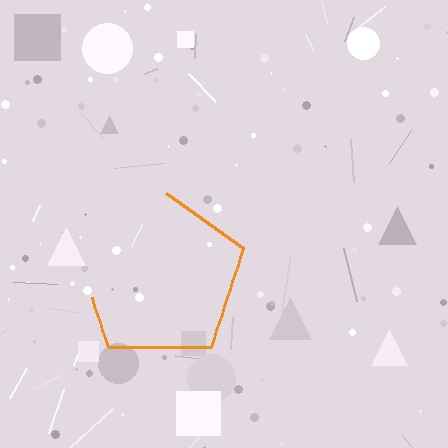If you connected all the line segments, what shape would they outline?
They would outline a pentagon.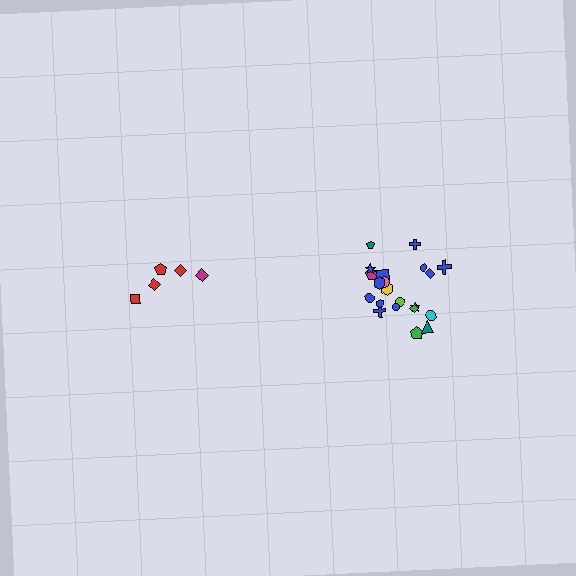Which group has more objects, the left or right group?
The right group.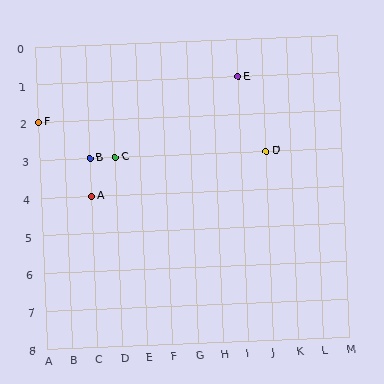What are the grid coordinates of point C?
Point C is at grid coordinates (D, 3).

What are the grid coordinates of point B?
Point B is at grid coordinates (C, 3).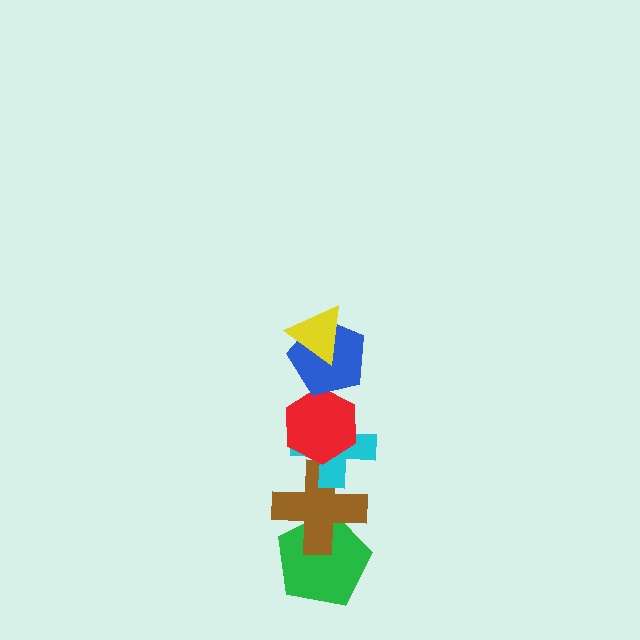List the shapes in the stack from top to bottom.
From top to bottom: the yellow triangle, the blue pentagon, the red hexagon, the cyan cross, the brown cross, the green pentagon.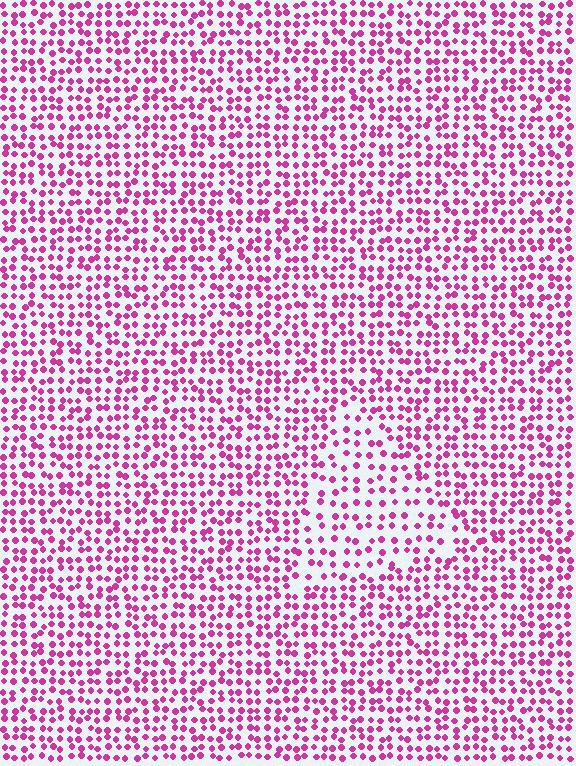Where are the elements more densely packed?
The elements are more densely packed outside the triangle boundary.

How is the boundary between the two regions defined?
The boundary is defined by a change in element density (approximately 1.7x ratio). All elements are the same color, size, and shape.